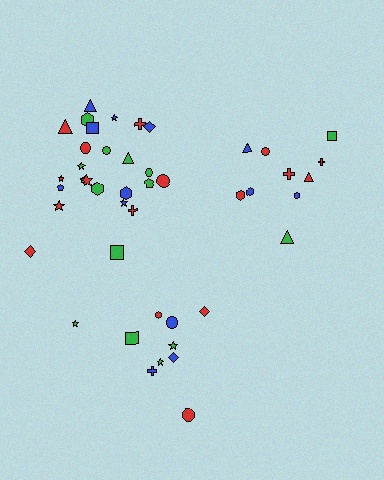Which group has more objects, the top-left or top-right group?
The top-left group.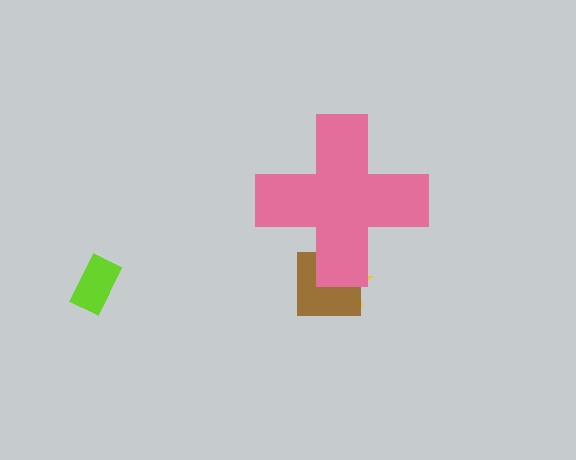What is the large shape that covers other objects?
A pink cross.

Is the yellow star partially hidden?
Yes, the yellow star is partially hidden behind the pink cross.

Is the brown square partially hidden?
Yes, the brown square is partially hidden behind the pink cross.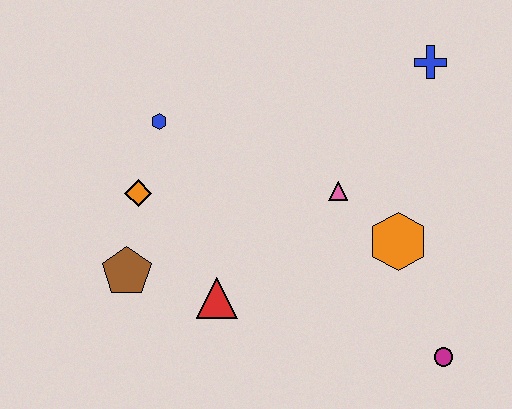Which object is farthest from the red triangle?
The blue cross is farthest from the red triangle.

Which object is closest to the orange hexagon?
The pink triangle is closest to the orange hexagon.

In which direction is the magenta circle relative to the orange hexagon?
The magenta circle is below the orange hexagon.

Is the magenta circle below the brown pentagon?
Yes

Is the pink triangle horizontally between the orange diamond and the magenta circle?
Yes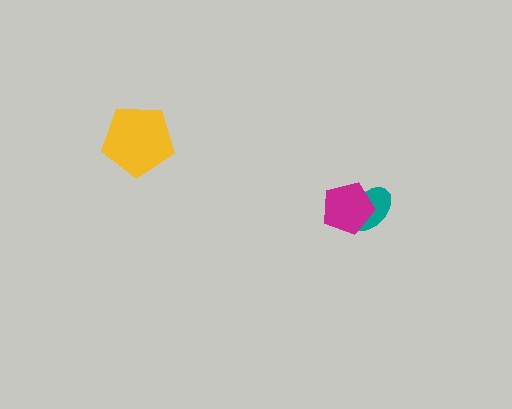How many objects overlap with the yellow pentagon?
0 objects overlap with the yellow pentagon.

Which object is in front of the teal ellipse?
The magenta pentagon is in front of the teal ellipse.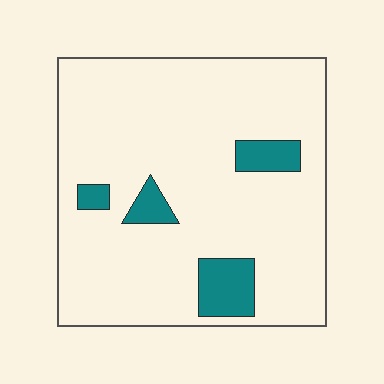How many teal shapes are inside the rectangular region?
4.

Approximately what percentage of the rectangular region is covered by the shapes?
Approximately 10%.